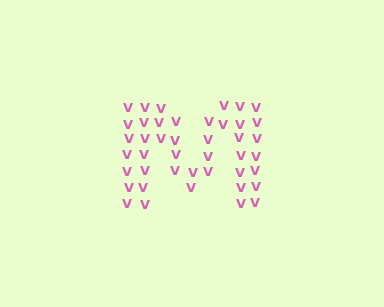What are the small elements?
The small elements are letter V's.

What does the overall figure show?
The overall figure shows the letter M.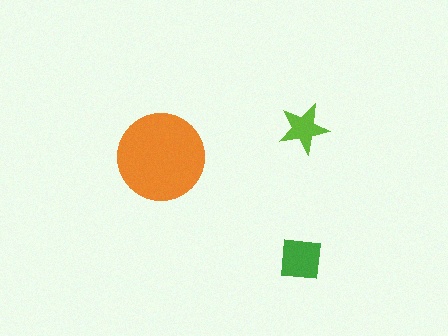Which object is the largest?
The orange circle.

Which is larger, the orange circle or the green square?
The orange circle.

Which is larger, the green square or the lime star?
The green square.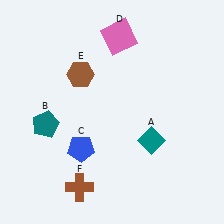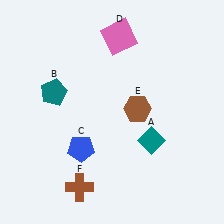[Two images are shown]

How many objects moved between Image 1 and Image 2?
2 objects moved between the two images.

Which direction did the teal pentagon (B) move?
The teal pentagon (B) moved up.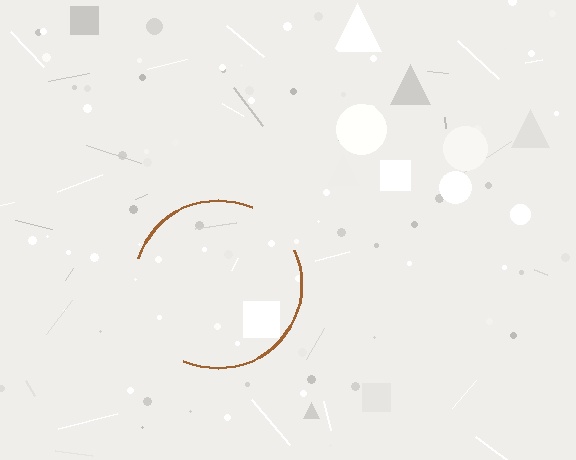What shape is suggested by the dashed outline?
The dashed outline suggests a circle.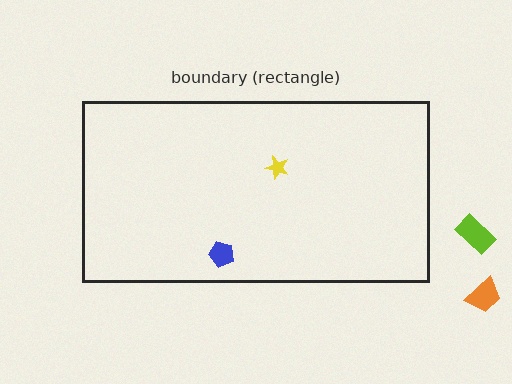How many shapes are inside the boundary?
2 inside, 2 outside.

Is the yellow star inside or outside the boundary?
Inside.